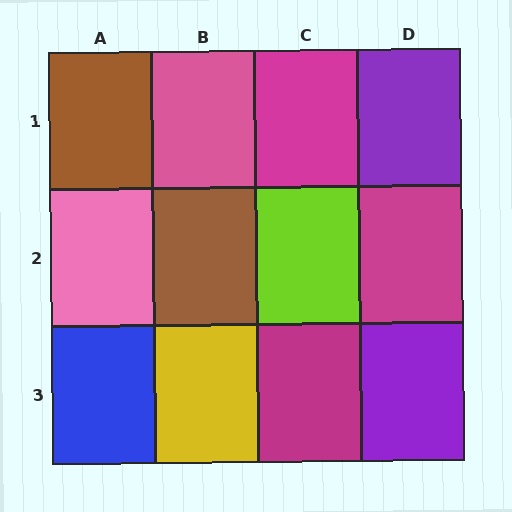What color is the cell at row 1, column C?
Magenta.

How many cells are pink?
2 cells are pink.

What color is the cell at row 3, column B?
Yellow.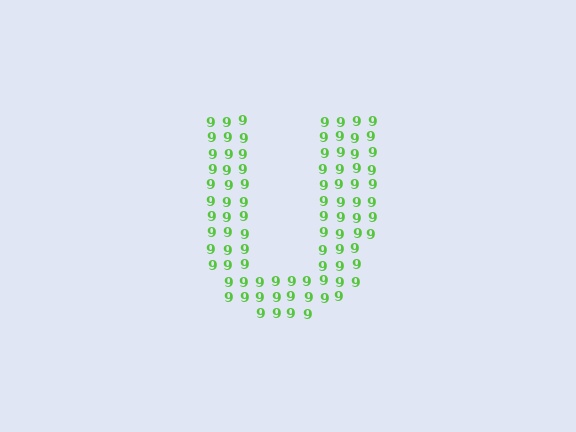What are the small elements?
The small elements are digit 9's.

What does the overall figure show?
The overall figure shows the letter U.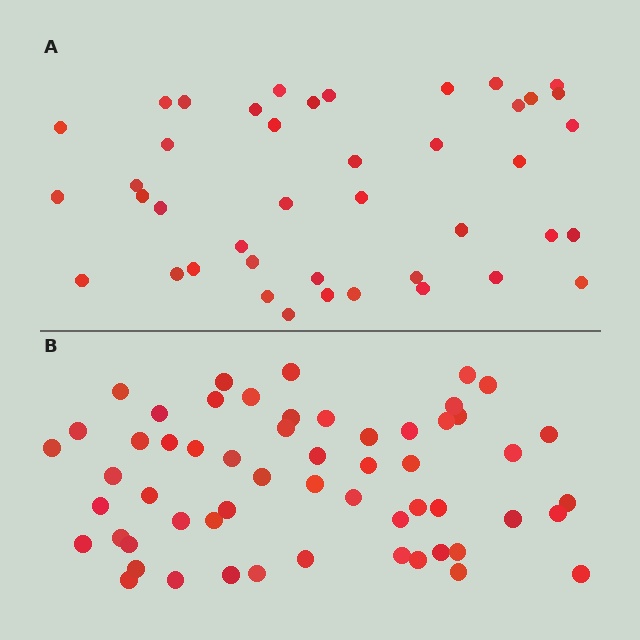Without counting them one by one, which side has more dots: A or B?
Region B (the bottom region) has more dots.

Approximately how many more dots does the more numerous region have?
Region B has approximately 15 more dots than region A.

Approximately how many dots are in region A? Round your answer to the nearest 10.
About 40 dots. (The exact count is 42, which rounds to 40.)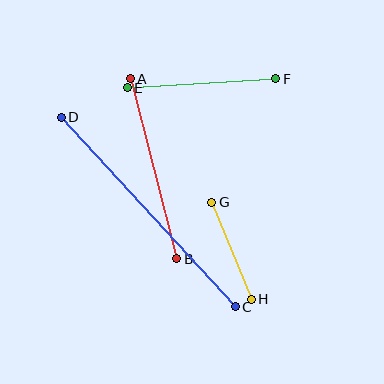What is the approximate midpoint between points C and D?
The midpoint is at approximately (148, 212) pixels.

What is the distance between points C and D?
The distance is approximately 257 pixels.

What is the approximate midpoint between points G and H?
The midpoint is at approximately (231, 251) pixels.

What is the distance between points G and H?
The distance is approximately 105 pixels.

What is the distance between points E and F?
The distance is approximately 149 pixels.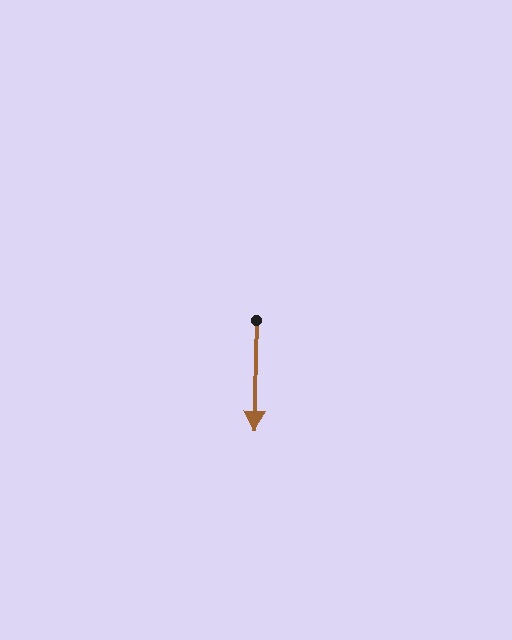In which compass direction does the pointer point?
South.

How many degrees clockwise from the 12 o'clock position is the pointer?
Approximately 181 degrees.